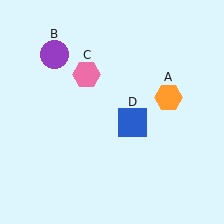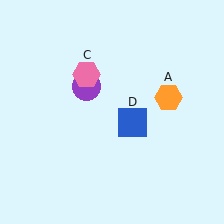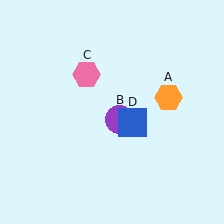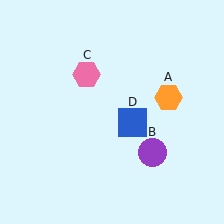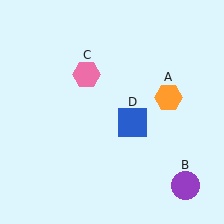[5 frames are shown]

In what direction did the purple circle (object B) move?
The purple circle (object B) moved down and to the right.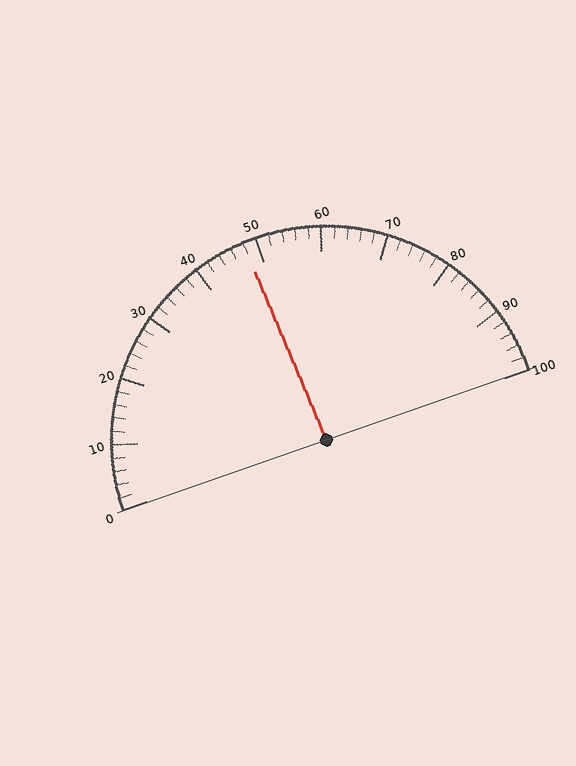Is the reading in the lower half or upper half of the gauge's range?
The reading is in the lower half of the range (0 to 100).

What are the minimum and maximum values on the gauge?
The gauge ranges from 0 to 100.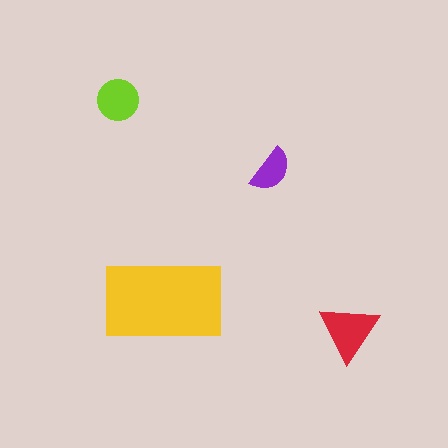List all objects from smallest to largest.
The purple semicircle, the lime circle, the red triangle, the yellow rectangle.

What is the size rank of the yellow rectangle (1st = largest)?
1st.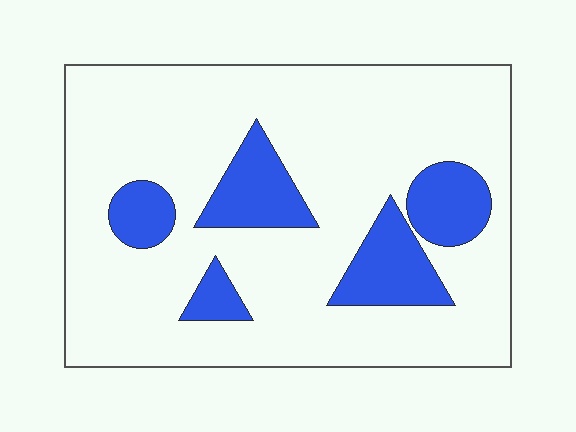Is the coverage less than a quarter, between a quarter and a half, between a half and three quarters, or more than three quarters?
Less than a quarter.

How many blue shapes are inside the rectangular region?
5.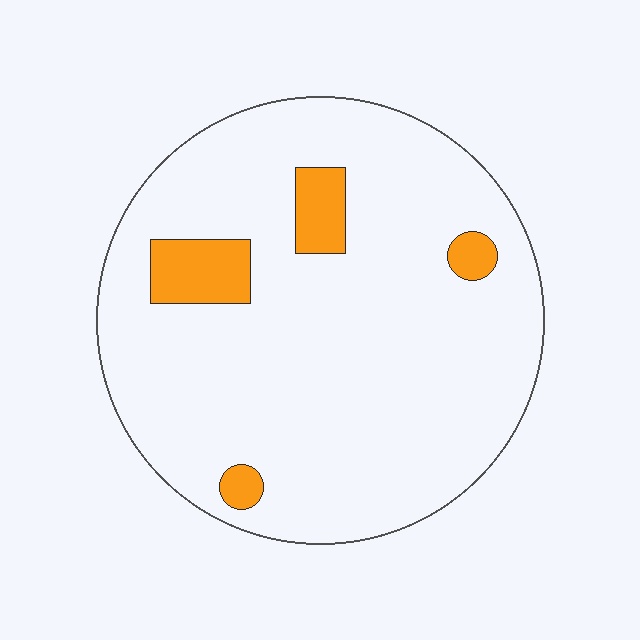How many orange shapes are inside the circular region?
4.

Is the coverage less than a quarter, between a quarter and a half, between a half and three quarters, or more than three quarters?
Less than a quarter.